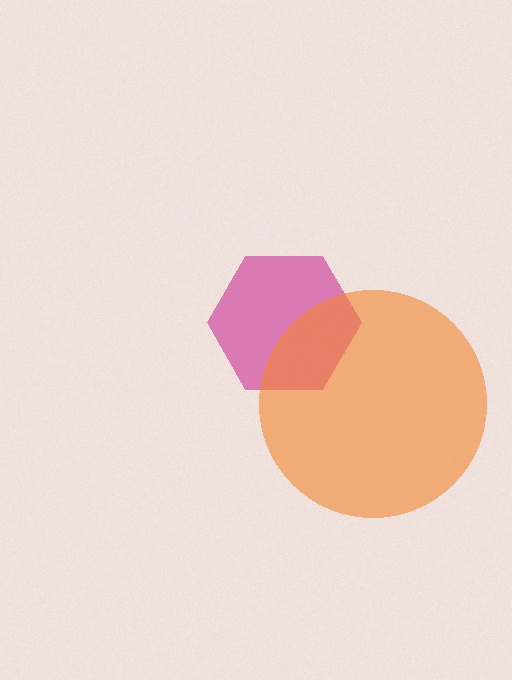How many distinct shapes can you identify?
There are 2 distinct shapes: a magenta hexagon, an orange circle.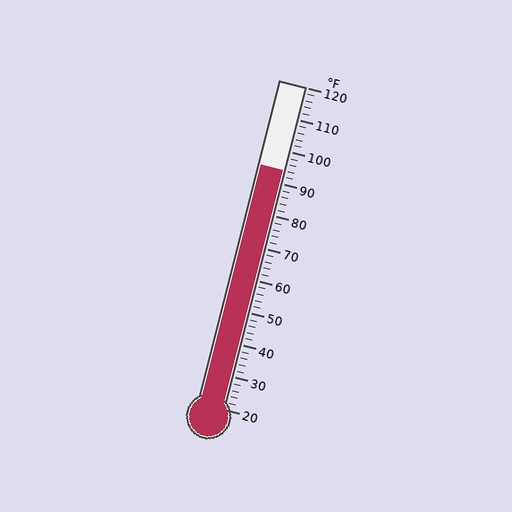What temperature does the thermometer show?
The thermometer shows approximately 94°F.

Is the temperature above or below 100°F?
The temperature is below 100°F.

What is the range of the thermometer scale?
The thermometer scale ranges from 20°F to 120°F.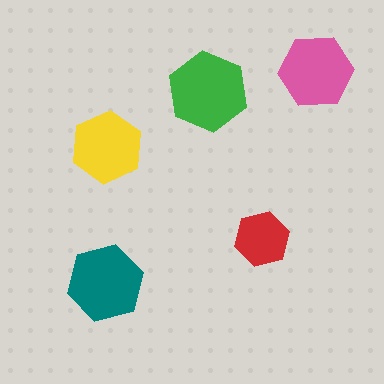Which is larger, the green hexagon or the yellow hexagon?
The green one.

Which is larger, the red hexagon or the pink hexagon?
The pink one.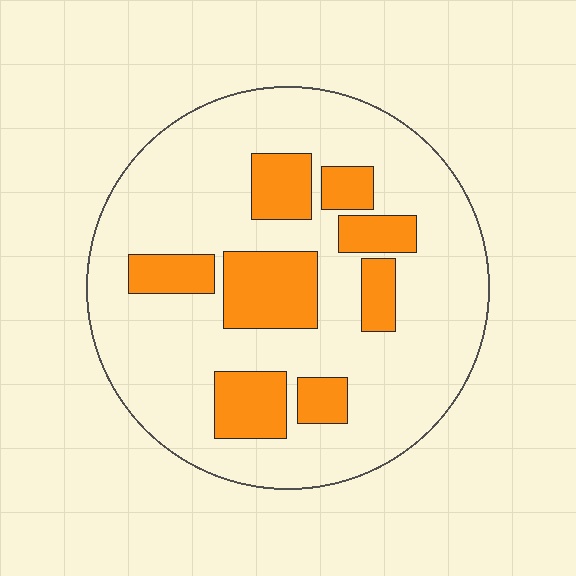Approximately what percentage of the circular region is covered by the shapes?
Approximately 25%.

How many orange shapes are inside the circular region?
8.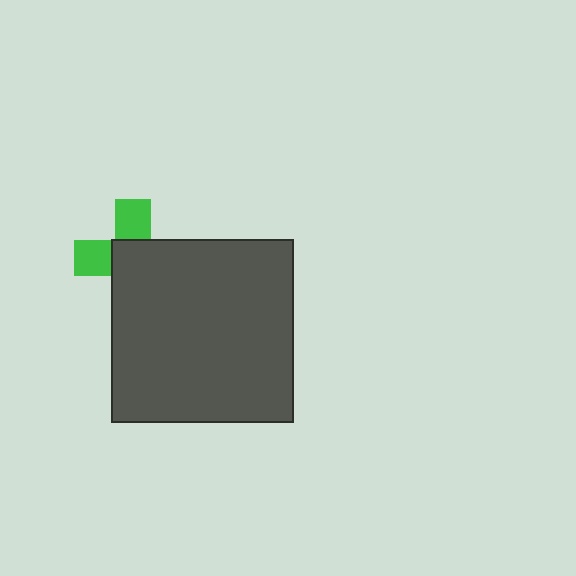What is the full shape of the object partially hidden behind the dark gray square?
The partially hidden object is a green cross.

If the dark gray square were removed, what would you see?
You would see the complete green cross.